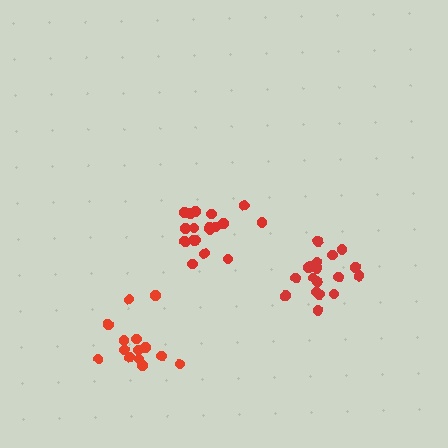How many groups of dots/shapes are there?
There are 3 groups.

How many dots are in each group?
Group 1: 18 dots, Group 2: 19 dots, Group 3: 14 dots (51 total).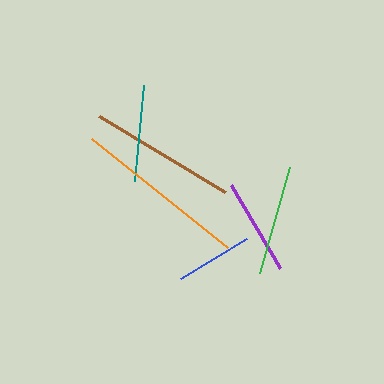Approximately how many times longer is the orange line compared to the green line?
The orange line is approximately 1.6 times the length of the green line.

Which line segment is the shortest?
The blue line is the shortest at approximately 78 pixels.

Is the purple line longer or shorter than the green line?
The green line is longer than the purple line.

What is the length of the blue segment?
The blue segment is approximately 78 pixels long.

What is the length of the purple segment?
The purple segment is approximately 96 pixels long.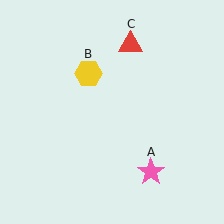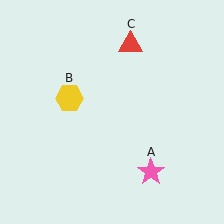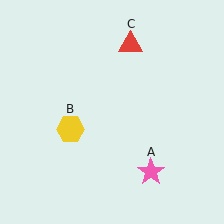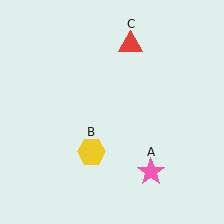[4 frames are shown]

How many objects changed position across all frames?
1 object changed position: yellow hexagon (object B).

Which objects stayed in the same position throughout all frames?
Pink star (object A) and red triangle (object C) remained stationary.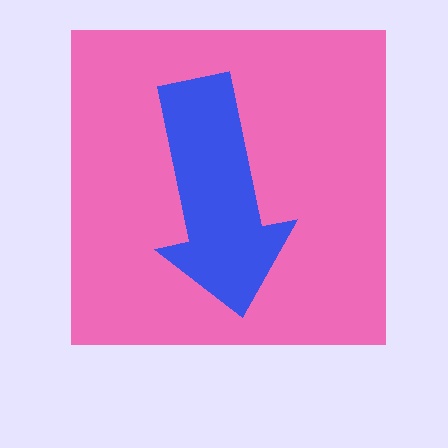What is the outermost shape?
The pink square.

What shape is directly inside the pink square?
The blue arrow.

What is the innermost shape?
The blue arrow.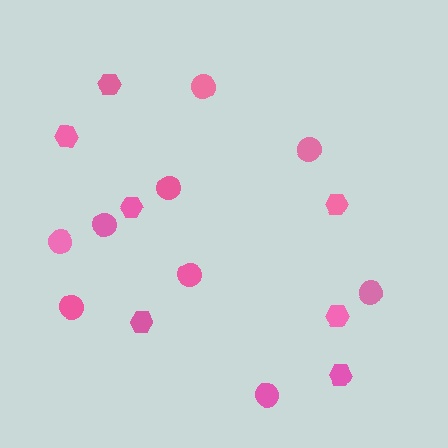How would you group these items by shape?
There are 2 groups: one group of circles (9) and one group of hexagons (7).